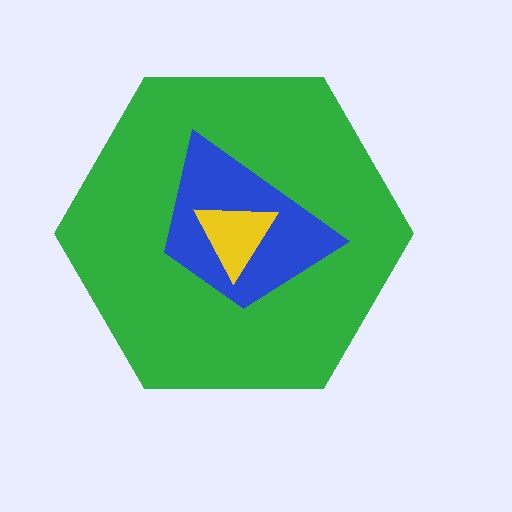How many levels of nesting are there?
3.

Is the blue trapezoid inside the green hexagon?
Yes.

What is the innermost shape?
The yellow triangle.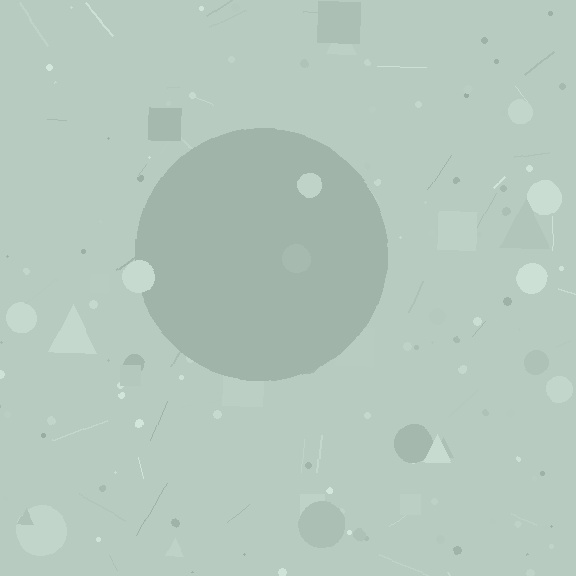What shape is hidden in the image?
A circle is hidden in the image.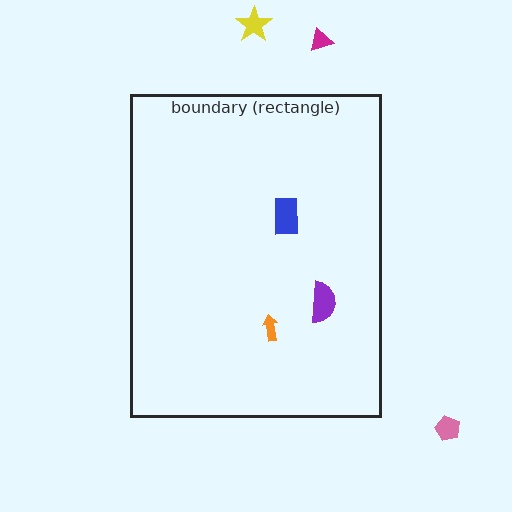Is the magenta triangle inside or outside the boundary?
Outside.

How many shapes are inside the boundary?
3 inside, 3 outside.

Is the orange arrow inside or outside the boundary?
Inside.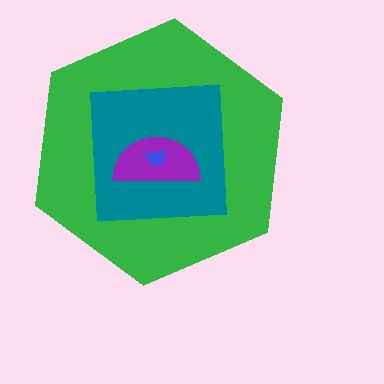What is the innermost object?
The blue trapezoid.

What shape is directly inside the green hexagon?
The teal square.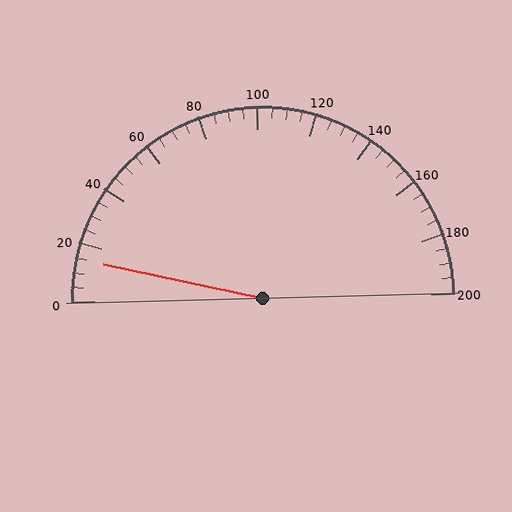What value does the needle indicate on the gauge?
The needle indicates approximately 15.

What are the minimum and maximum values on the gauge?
The gauge ranges from 0 to 200.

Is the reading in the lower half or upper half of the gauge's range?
The reading is in the lower half of the range (0 to 200).